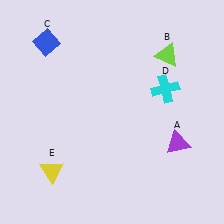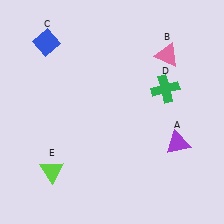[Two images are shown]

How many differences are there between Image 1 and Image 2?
There are 3 differences between the two images.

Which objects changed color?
B changed from lime to pink. D changed from cyan to green. E changed from yellow to lime.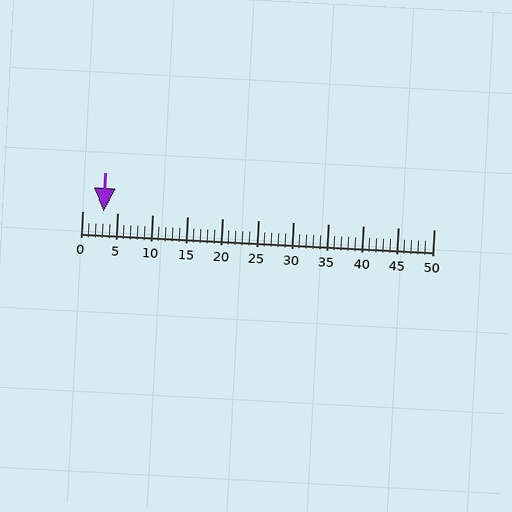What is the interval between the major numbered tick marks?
The major tick marks are spaced 5 units apart.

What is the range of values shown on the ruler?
The ruler shows values from 0 to 50.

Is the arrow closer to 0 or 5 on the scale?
The arrow is closer to 5.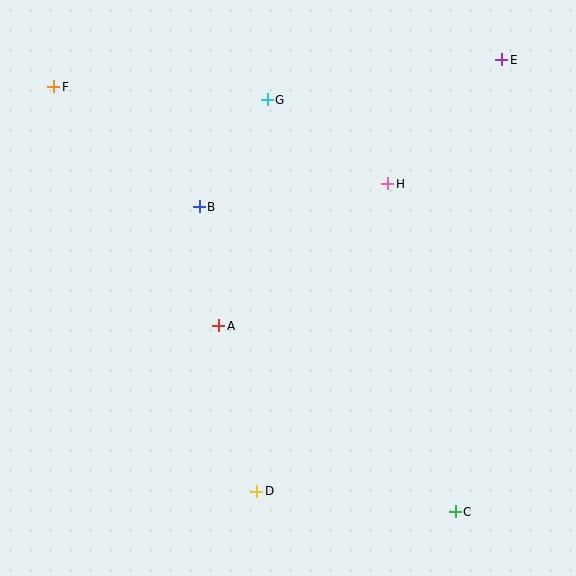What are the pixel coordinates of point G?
Point G is at (267, 100).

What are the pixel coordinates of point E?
Point E is at (502, 60).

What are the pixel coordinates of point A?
Point A is at (219, 326).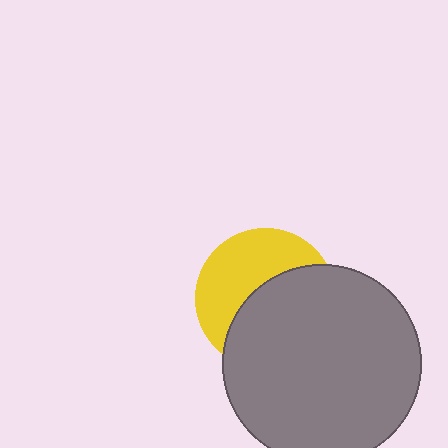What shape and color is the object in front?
The object in front is a gray circle.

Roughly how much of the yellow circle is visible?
About half of it is visible (roughly 46%).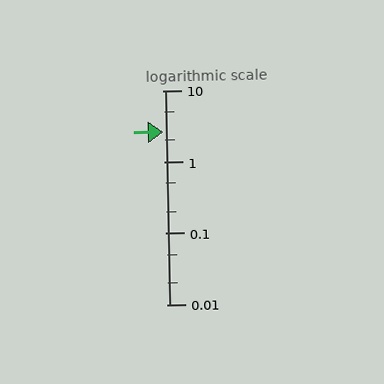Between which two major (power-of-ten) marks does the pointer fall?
The pointer is between 1 and 10.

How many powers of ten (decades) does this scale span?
The scale spans 3 decades, from 0.01 to 10.